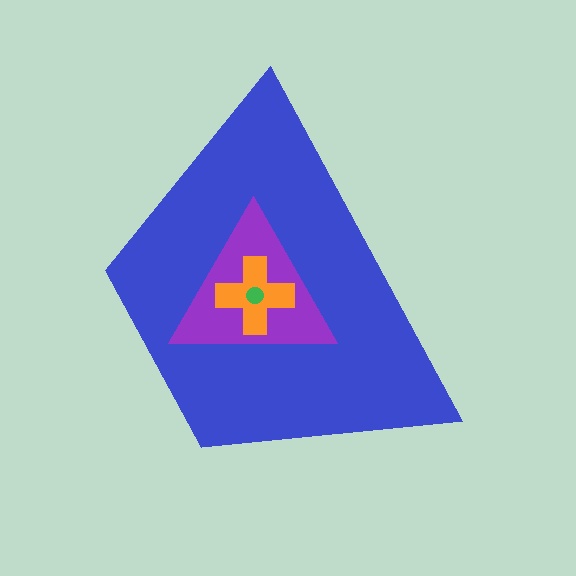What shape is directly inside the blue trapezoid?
The purple triangle.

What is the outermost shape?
The blue trapezoid.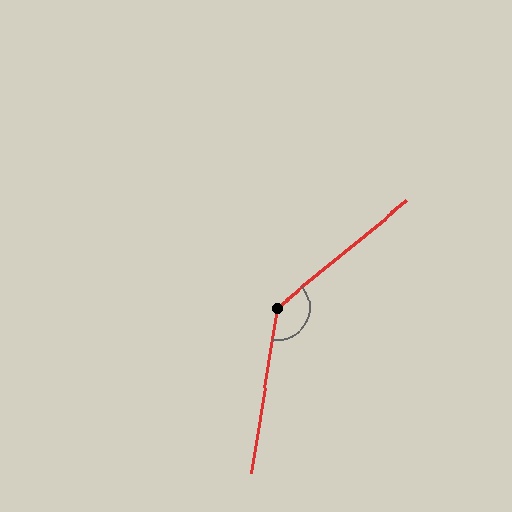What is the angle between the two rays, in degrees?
Approximately 138 degrees.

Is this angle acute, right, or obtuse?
It is obtuse.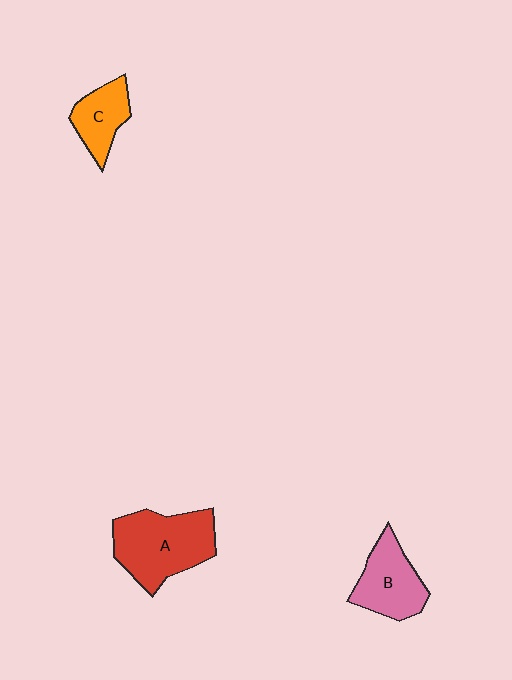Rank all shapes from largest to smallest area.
From largest to smallest: A (red), B (pink), C (orange).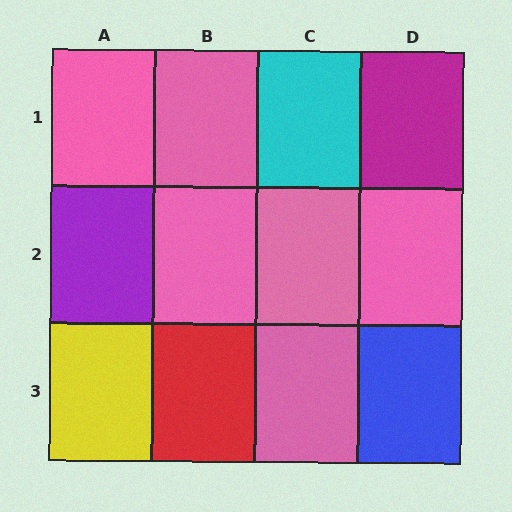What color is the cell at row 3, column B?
Red.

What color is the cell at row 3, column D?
Blue.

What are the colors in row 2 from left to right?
Purple, pink, pink, pink.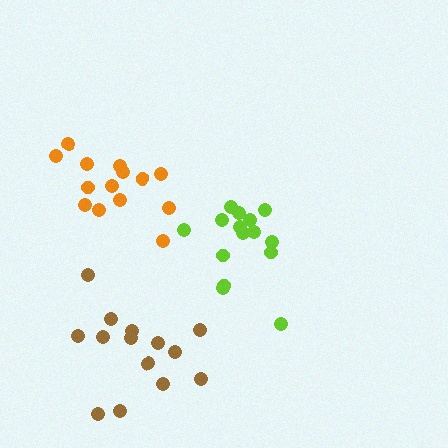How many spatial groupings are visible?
There are 3 spatial groupings.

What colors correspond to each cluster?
The clusters are colored: lime, orange, brown.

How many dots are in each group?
Group 1: 15 dots, Group 2: 14 dots, Group 3: 14 dots (43 total).